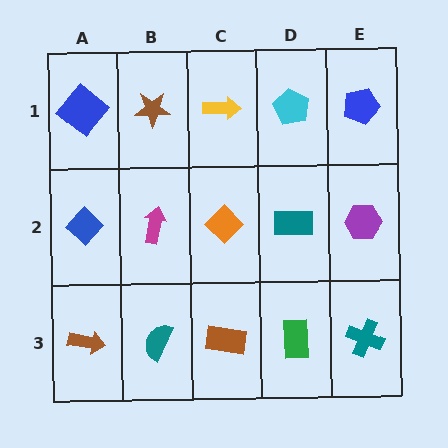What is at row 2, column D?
A teal rectangle.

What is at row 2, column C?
An orange diamond.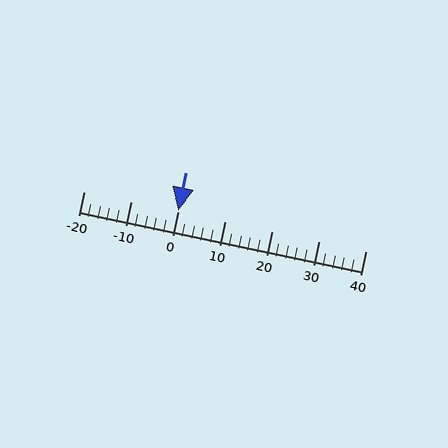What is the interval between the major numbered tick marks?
The major tick marks are spaced 10 units apart.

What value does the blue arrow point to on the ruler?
The blue arrow points to approximately 0.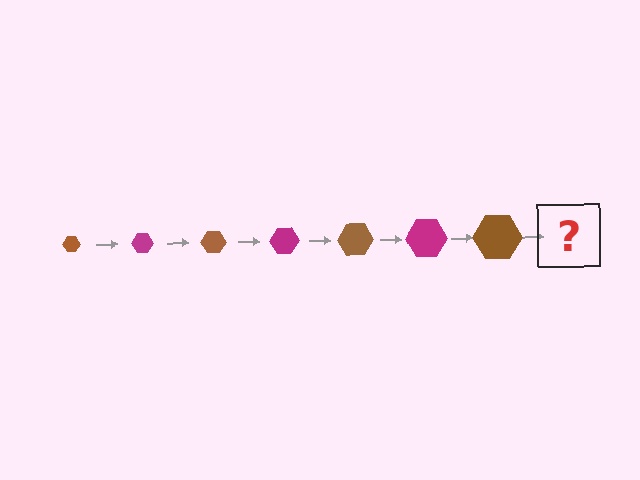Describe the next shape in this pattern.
It should be a magenta hexagon, larger than the previous one.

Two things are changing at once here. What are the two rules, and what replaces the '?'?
The two rules are that the hexagon grows larger each step and the color cycles through brown and magenta. The '?' should be a magenta hexagon, larger than the previous one.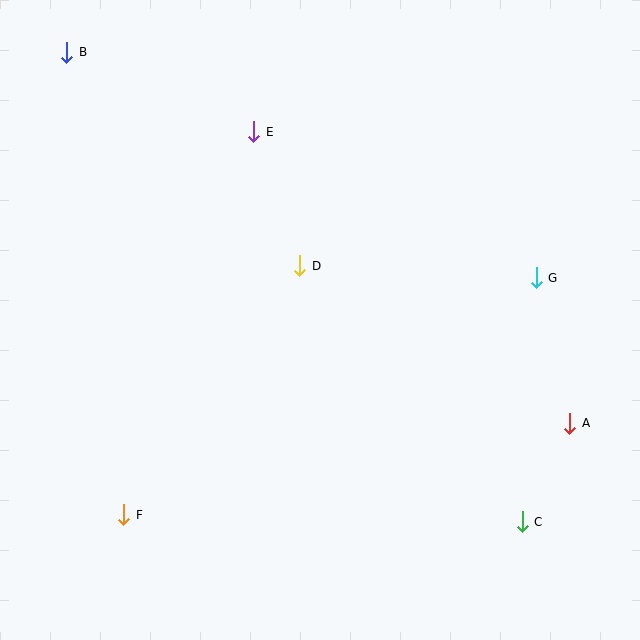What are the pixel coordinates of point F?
Point F is at (124, 515).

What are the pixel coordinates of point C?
Point C is at (522, 522).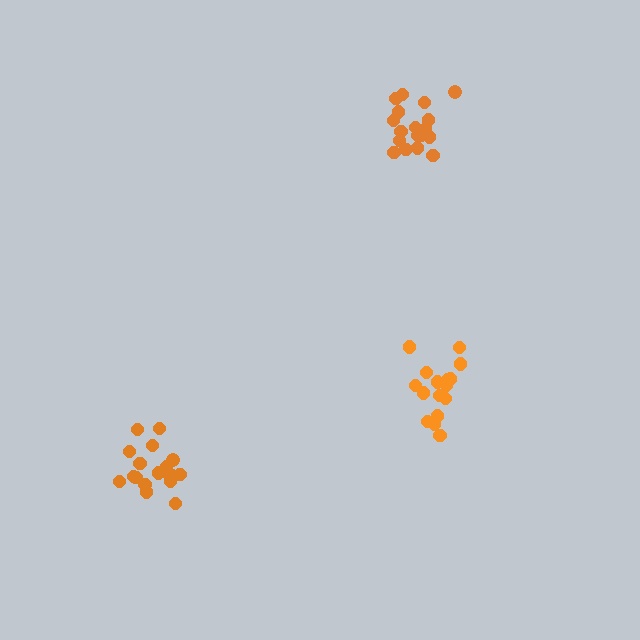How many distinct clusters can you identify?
There are 3 distinct clusters.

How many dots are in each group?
Group 1: 18 dots, Group 2: 16 dots, Group 3: 18 dots (52 total).